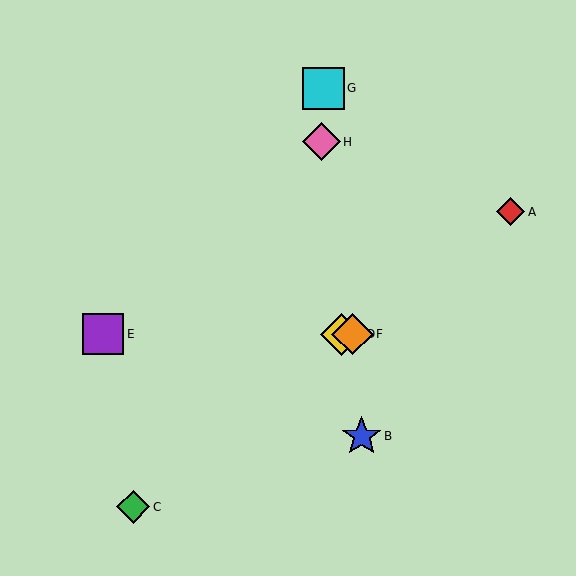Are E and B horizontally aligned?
No, E is at y≈334 and B is at y≈436.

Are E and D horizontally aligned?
Yes, both are at y≈334.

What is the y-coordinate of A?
Object A is at y≈212.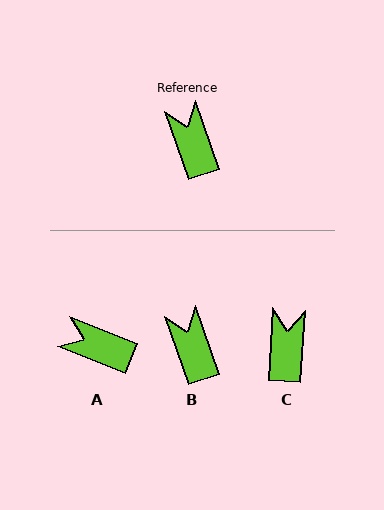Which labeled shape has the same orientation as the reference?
B.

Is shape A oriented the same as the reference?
No, it is off by about 49 degrees.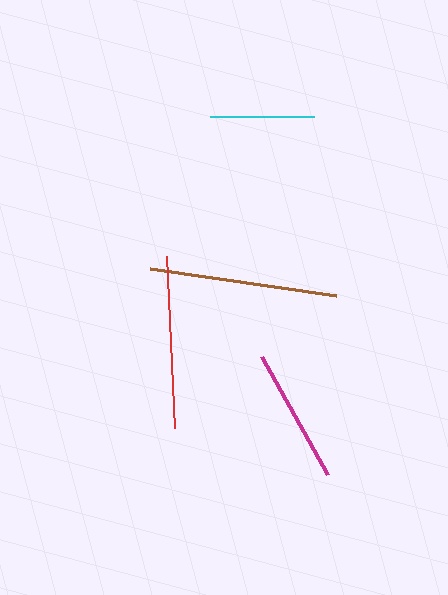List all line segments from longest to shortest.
From longest to shortest: brown, red, magenta, cyan.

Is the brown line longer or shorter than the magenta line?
The brown line is longer than the magenta line.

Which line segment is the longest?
The brown line is the longest at approximately 188 pixels.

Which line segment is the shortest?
The cyan line is the shortest at approximately 103 pixels.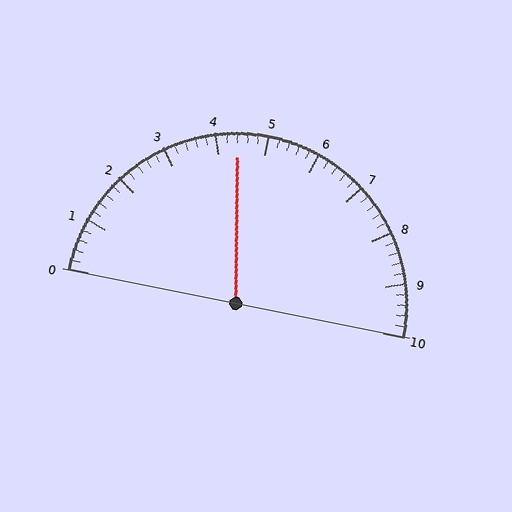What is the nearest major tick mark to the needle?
The nearest major tick mark is 4.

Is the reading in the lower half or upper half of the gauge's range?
The reading is in the lower half of the range (0 to 10).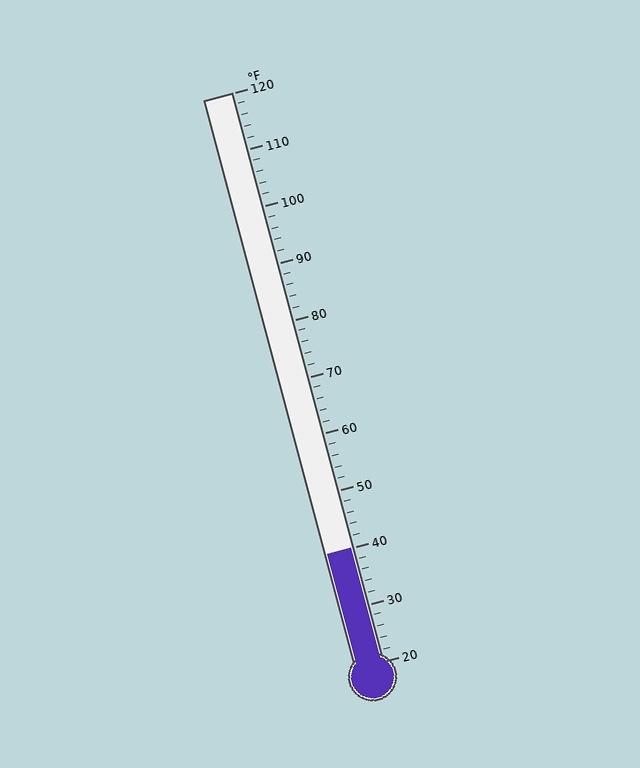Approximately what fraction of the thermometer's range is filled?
The thermometer is filled to approximately 20% of its range.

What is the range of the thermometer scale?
The thermometer scale ranges from 20°F to 120°F.